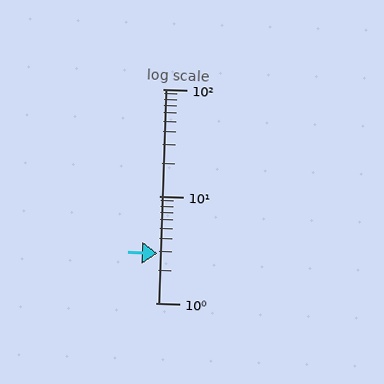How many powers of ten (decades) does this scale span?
The scale spans 2 decades, from 1 to 100.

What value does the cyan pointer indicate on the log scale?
The pointer indicates approximately 2.9.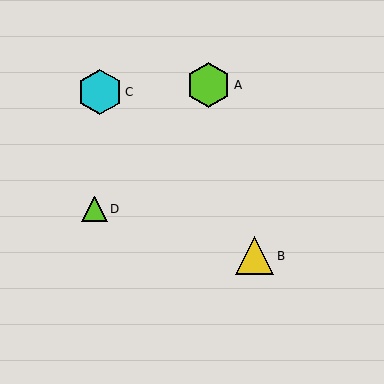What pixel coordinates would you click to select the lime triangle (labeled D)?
Click at (94, 209) to select the lime triangle D.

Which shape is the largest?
The cyan hexagon (labeled C) is the largest.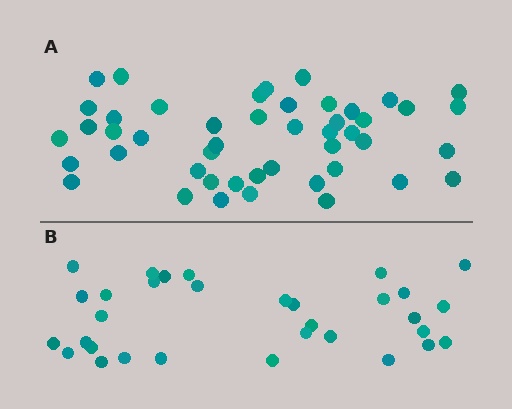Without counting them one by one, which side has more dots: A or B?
Region A (the top region) has more dots.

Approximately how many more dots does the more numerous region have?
Region A has approximately 15 more dots than region B.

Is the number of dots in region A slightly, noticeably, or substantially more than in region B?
Region A has substantially more. The ratio is roughly 1.5 to 1.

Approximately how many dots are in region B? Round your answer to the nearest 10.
About 30 dots. (The exact count is 32, which rounds to 30.)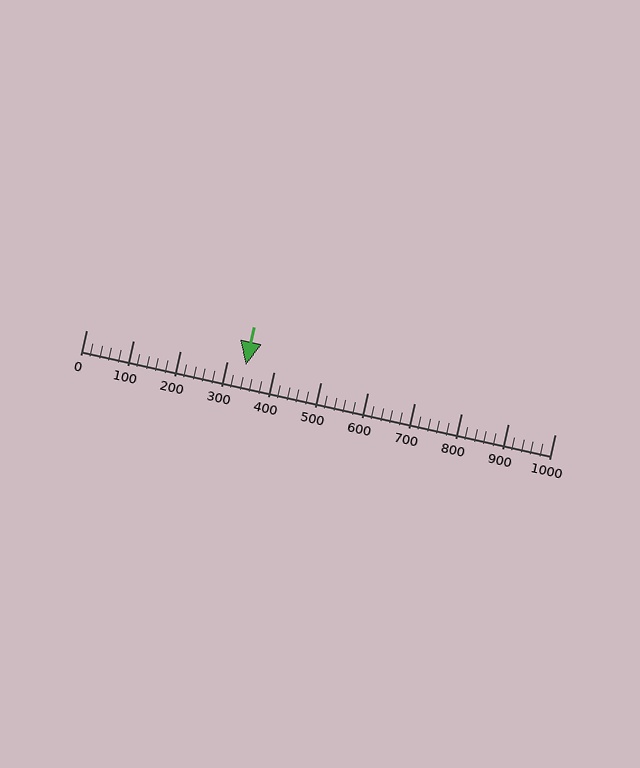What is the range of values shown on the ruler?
The ruler shows values from 0 to 1000.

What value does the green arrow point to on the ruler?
The green arrow points to approximately 340.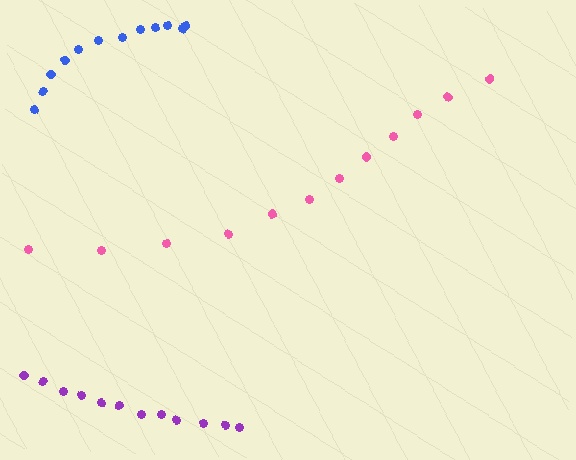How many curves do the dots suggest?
There are 3 distinct paths.